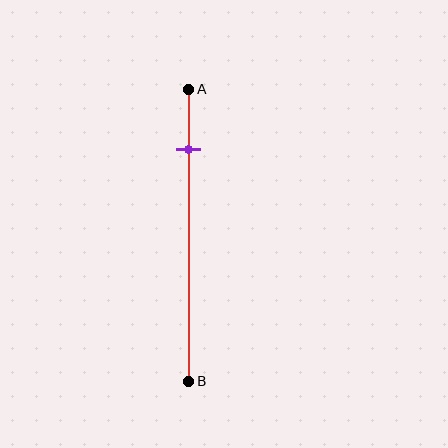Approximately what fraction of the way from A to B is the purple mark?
The purple mark is approximately 20% of the way from A to B.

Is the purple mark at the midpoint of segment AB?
No, the mark is at about 20% from A, not at the 50% midpoint.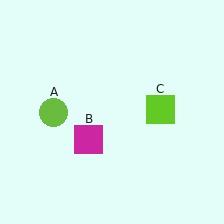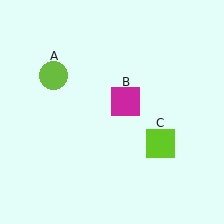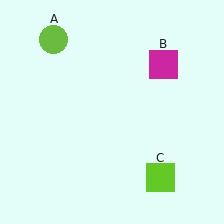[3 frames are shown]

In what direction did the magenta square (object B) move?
The magenta square (object B) moved up and to the right.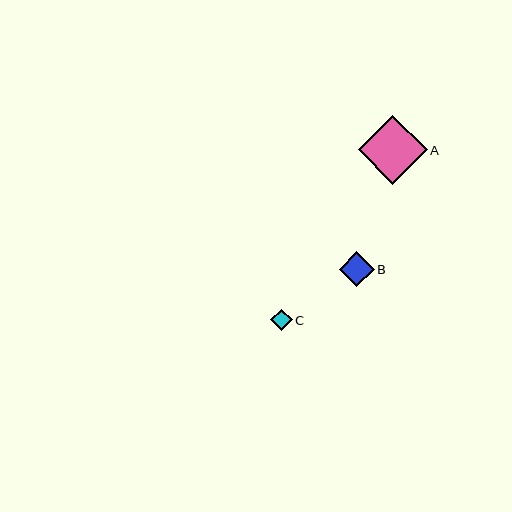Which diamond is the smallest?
Diamond C is the smallest with a size of approximately 22 pixels.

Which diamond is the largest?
Diamond A is the largest with a size of approximately 69 pixels.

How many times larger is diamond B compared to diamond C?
Diamond B is approximately 1.6 times the size of diamond C.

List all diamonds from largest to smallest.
From largest to smallest: A, B, C.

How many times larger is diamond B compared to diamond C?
Diamond B is approximately 1.6 times the size of diamond C.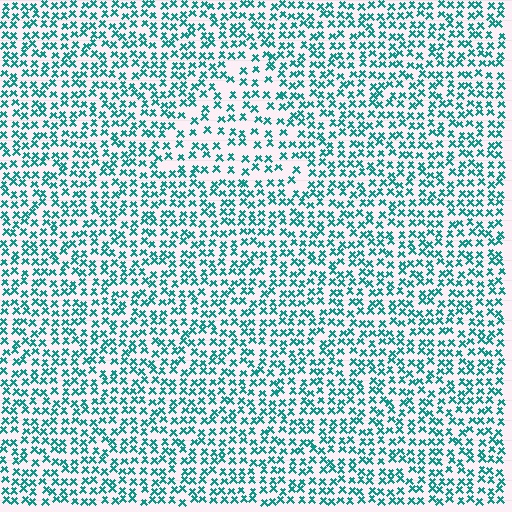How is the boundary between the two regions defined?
The boundary is defined by a change in element density (approximately 1.6x ratio). All elements are the same color, size, and shape.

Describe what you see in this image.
The image contains small teal elements arranged at two different densities. A triangle-shaped region is visible where the elements are less densely packed than the surrounding area.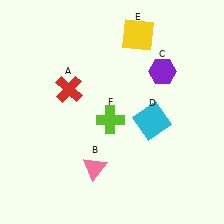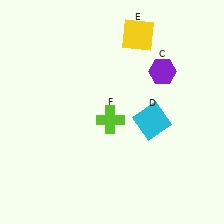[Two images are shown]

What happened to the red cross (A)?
The red cross (A) was removed in Image 2. It was in the top-left area of Image 1.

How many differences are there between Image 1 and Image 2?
There are 2 differences between the two images.